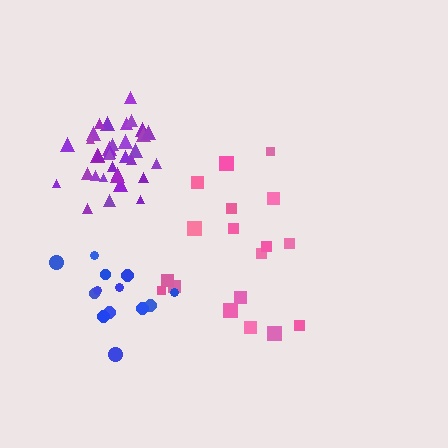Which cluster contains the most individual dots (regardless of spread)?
Purple (35).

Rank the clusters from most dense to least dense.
purple, blue, pink.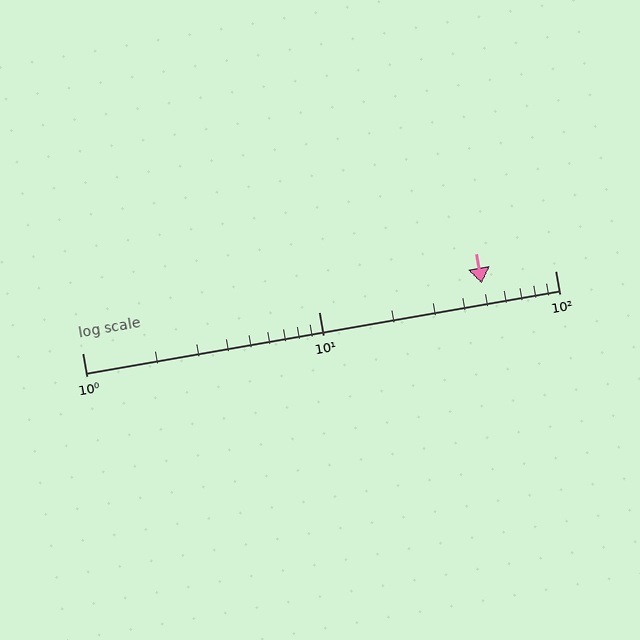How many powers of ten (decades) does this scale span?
The scale spans 2 decades, from 1 to 100.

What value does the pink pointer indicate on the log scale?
The pointer indicates approximately 49.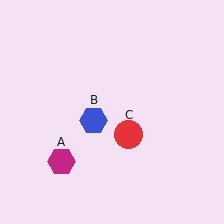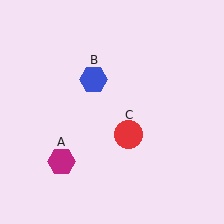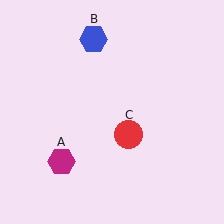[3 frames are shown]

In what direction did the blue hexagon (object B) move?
The blue hexagon (object B) moved up.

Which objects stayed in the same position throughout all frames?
Magenta hexagon (object A) and red circle (object C) remained stationary.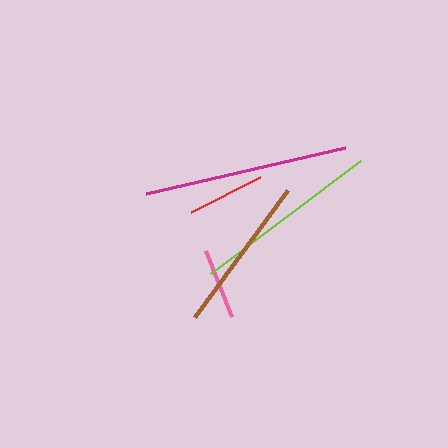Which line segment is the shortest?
The pink line is the shortest at approximately 71 pixels.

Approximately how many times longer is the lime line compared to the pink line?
The lime line is approximately 2.6 times the length of the pink line.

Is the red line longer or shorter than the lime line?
The lime line is longer than the red line.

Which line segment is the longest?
The magenta line is the longest at approximately 204 pixels.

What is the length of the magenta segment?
The magenta segment is approximately 204 pixels long.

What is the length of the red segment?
The red segment is approximately 77 pixels long.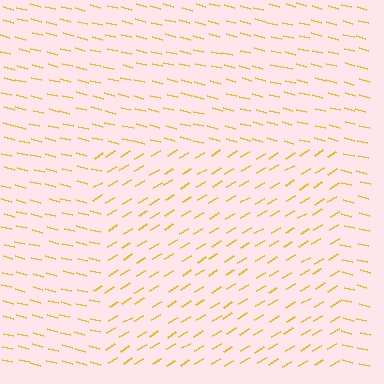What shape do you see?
I see a rectangle.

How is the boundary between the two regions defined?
The boundary is defined purely by a change in line orientation (approximately 45 degrees difference). All lines are the same color and thickness.